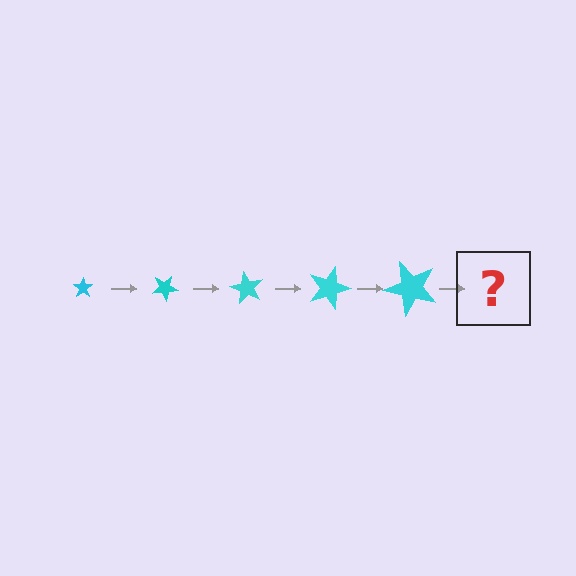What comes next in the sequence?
The next element should be a star, larger than the previous one and rotated 150 degrees from the start.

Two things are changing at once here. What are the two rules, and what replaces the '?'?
The two rules are that the star grows larger each step and it rotates 30 degrees each step. The '?' should be a star, larger than the previous one and rotated 150 degrees from the start.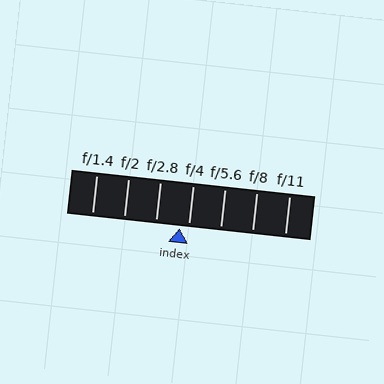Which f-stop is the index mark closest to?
The index mark is closest to f/4.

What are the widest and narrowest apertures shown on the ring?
The widest aperture shown is f/1.4 and the narrowest is f/11.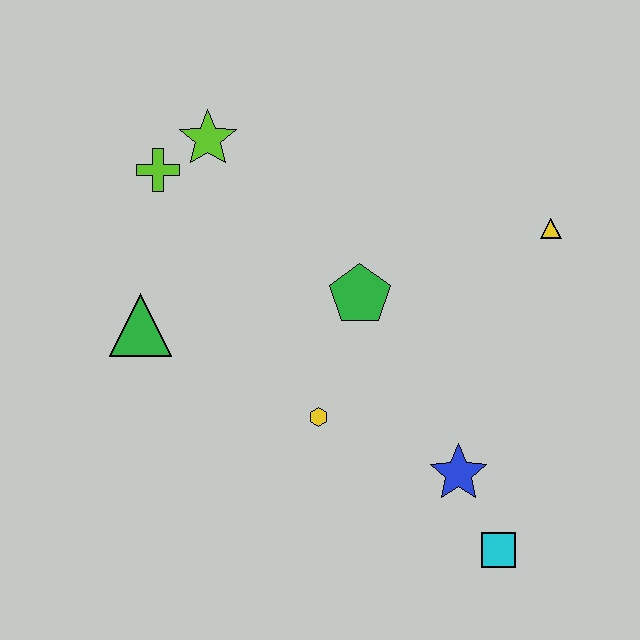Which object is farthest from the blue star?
The lime cross is farthest from the blue star.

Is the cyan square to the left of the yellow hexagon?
No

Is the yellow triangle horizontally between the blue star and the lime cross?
No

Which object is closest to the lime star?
The lime cross is closest to the lime star.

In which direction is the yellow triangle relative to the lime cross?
The yellow triangle is to the right of the lime cross.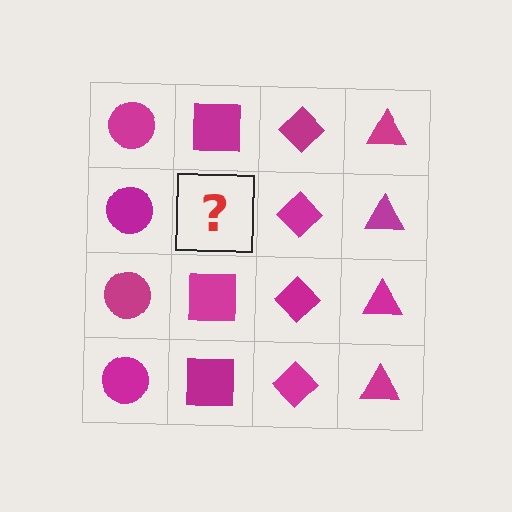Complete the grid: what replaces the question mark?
The question mark should be replaced with a magenta square.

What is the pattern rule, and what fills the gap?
The rule is that each column has a consistent shape. The gap should be filled with a magenta square.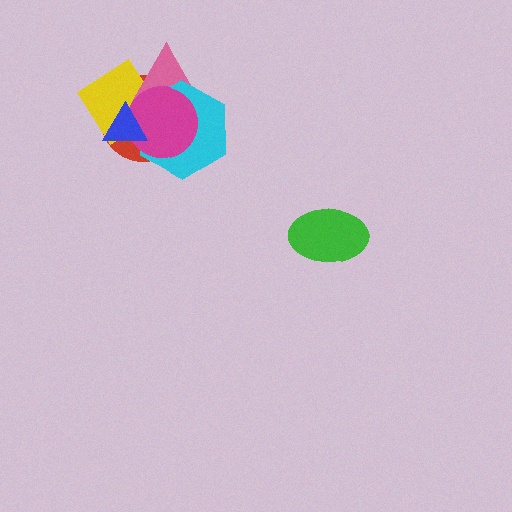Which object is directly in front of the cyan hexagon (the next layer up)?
The magenta circle is directly in front of the cyan hexagon.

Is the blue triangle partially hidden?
No, no other shape covers it.